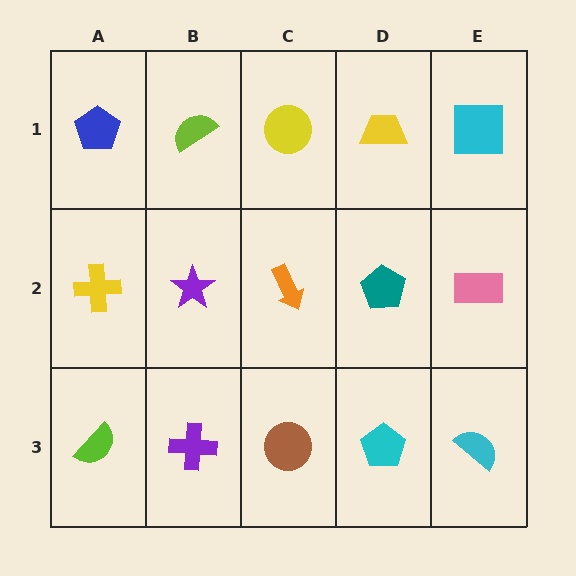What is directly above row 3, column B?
A purple star.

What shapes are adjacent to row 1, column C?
An orange arrow (row 2, column C), a lime semicircle (row 1, column B), a yellow trapezoid (row 1, column D).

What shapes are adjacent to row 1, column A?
A yellow cross (row 2, column A), a lime semicircle (row 1, column B).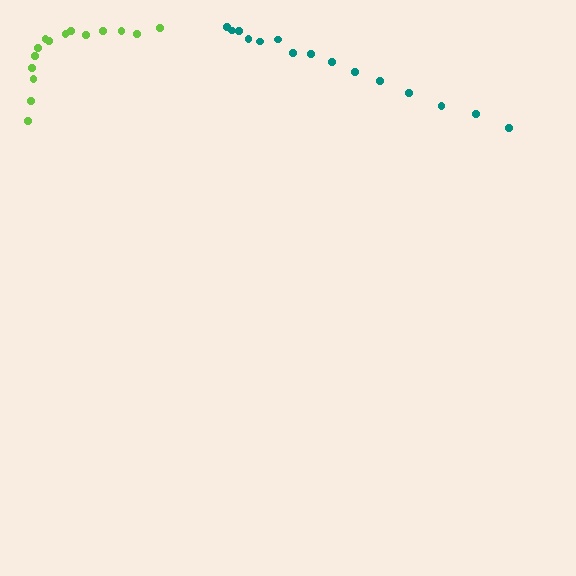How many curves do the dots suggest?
There are 2 distinct paths.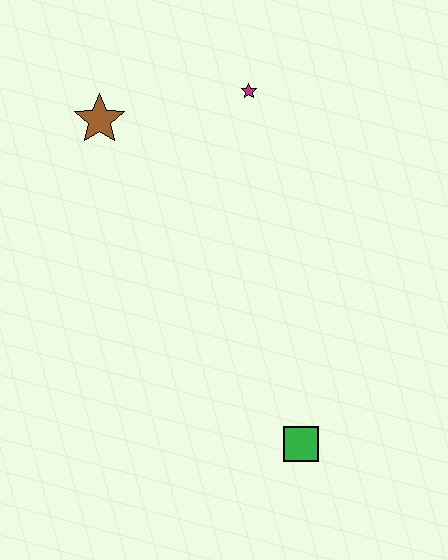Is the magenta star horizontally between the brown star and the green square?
Yes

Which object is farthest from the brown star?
The green square is farthest from the brown star.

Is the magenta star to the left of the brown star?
No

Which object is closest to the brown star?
The magenta star is closest to the brown star.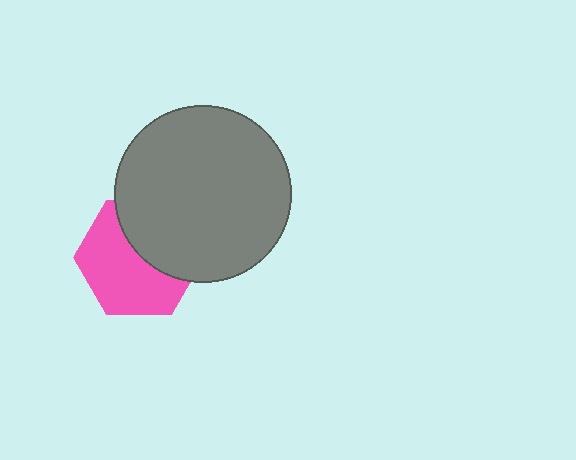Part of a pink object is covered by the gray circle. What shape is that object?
It is a hexagon.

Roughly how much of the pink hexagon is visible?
About half of it is visible (roughly 58%).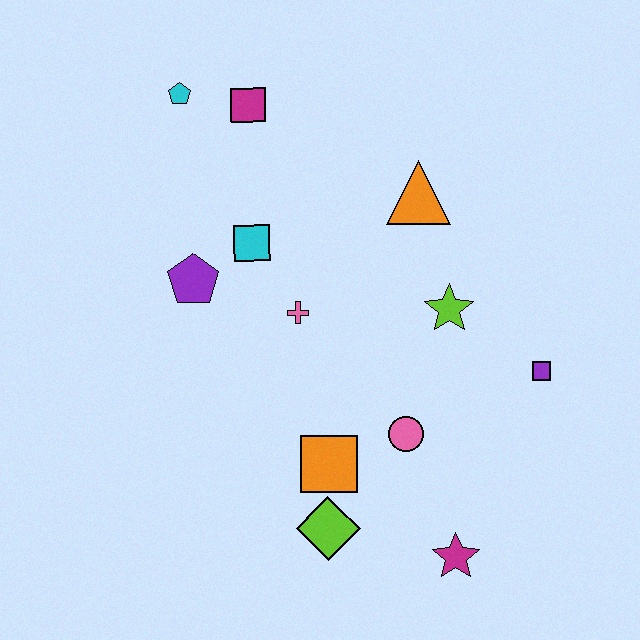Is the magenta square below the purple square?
No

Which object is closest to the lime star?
The purple square is closest to the lime star.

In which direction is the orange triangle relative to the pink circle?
The orange triangle is above the pink circle.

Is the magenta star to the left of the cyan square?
No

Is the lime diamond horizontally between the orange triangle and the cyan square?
Yes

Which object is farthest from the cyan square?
The magenta star is farthest from the cyan square.